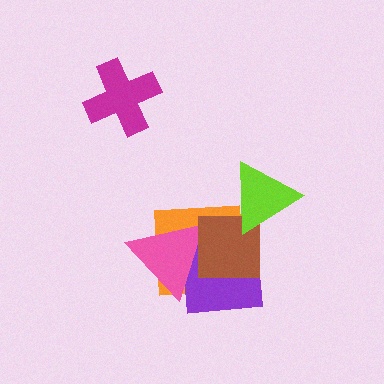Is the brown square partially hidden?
Yes, it is partially covered by another shape.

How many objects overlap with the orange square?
3 objects overlap with the orange square.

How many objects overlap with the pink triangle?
3 objects overlap with the pink triangle.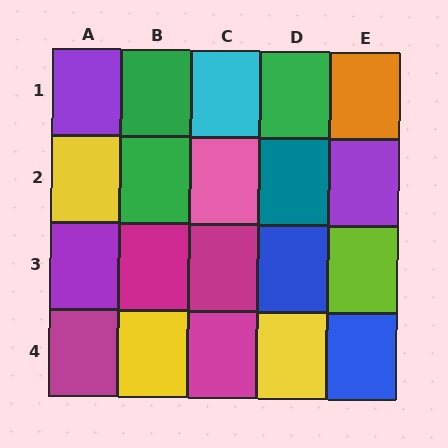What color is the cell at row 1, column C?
Cyan.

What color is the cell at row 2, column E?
Purple.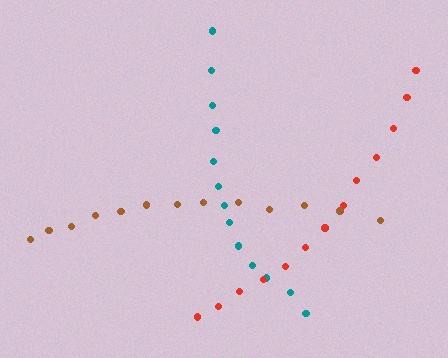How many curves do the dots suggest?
There are 3 distinct paths.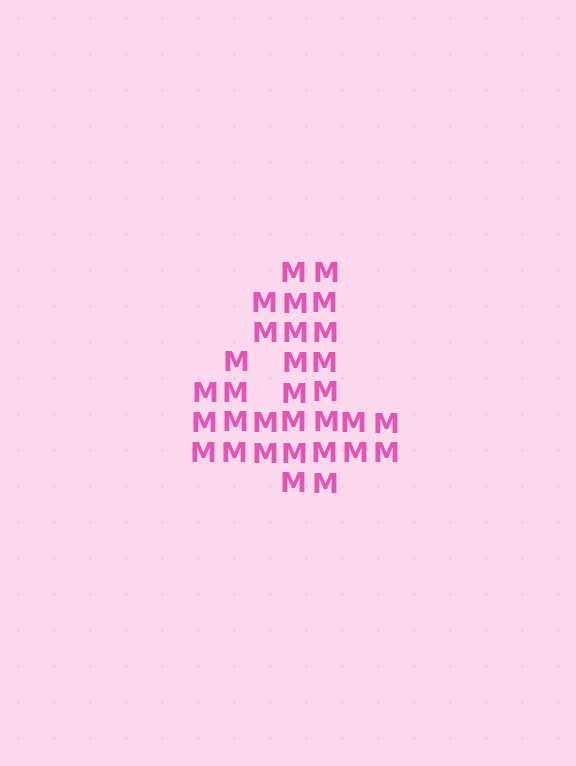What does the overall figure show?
The overall figure shows the digit 4.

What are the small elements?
The small elements are letter M's.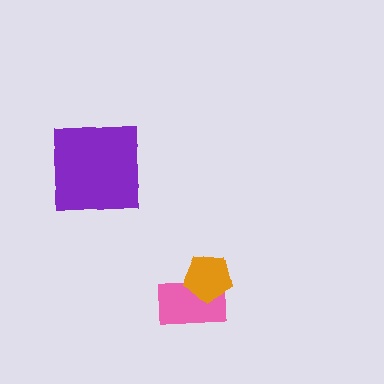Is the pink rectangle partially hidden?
Yes, it is partially covered by another shape.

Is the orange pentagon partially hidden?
No, no other shape covers it.